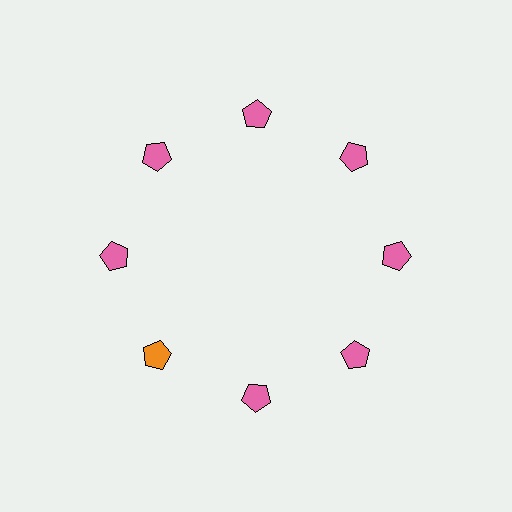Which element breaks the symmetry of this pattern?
The orange pentagon at roughly the 8 o'clock position breaks the symmetry. All other shapes are pink pentagons.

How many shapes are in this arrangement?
There are 8 shapes arranged in a ring pattern.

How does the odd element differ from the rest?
It has a different color: orange instead of pink.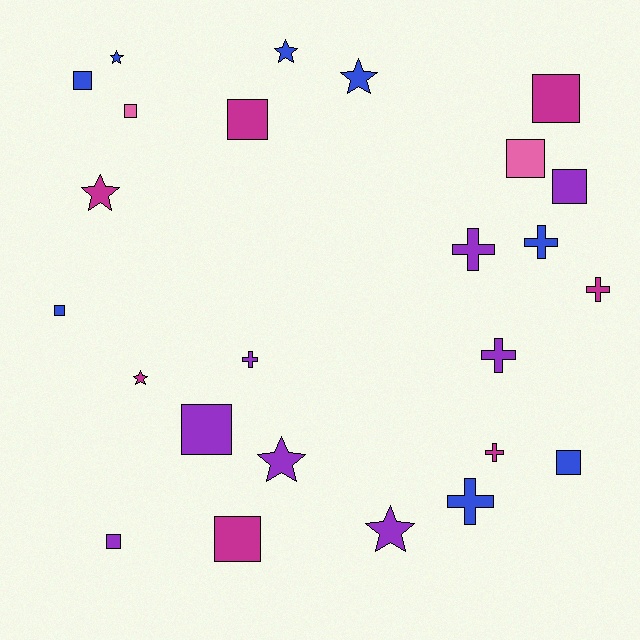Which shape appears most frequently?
Square, with 11 objects.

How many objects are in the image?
There are 25 objects.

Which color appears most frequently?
Blue, with 8 objects.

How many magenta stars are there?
There are 2 magenta stars.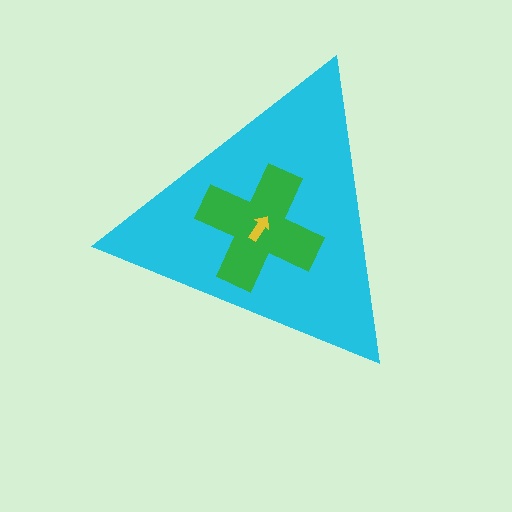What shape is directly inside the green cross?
The yellow arrow.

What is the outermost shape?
The cyan triangle.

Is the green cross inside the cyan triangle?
Yes.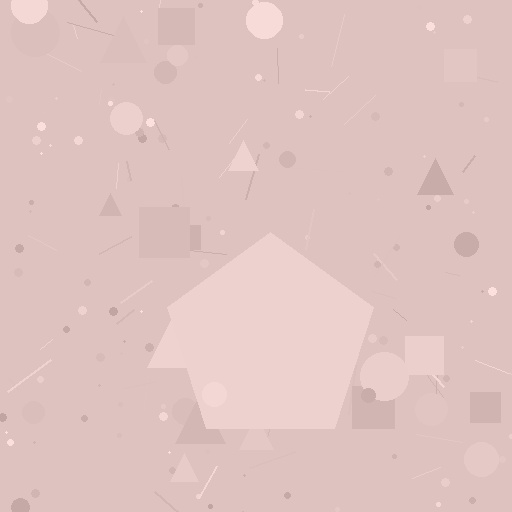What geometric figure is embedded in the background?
A pentagon is embedded in the background.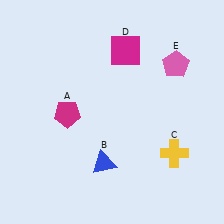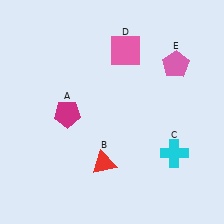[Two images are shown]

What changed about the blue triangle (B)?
In Image 1, B is blue. In Image 2, it changed to red.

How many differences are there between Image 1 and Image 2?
There are 3 differences between the two images.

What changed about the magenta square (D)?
In Image 1, D is magenta. In Image 2, it changed to pink.